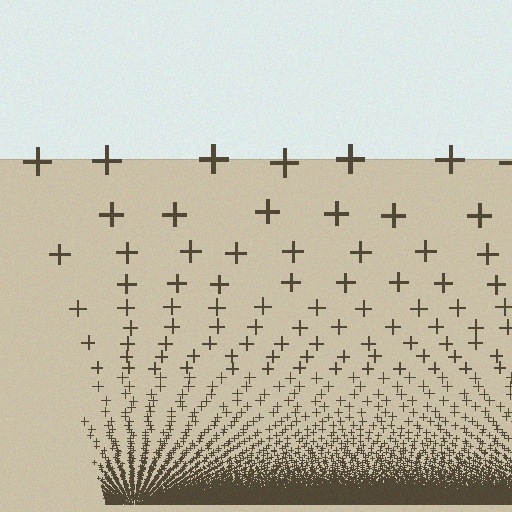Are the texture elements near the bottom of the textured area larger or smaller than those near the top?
Smaller. The gradient is inverted — elements near the bottom are smaller and denser.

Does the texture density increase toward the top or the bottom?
Density increases toward the bottom.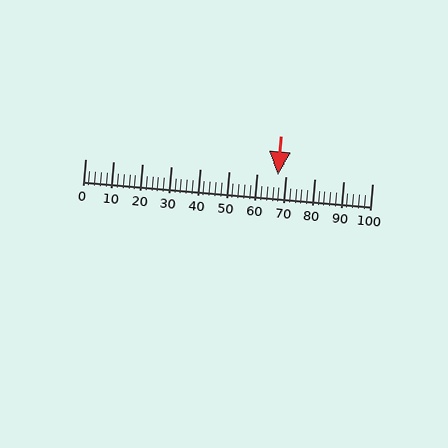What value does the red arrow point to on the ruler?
The red arrow points to approximately 67.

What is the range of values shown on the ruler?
The ruler shows values from 0 to 100.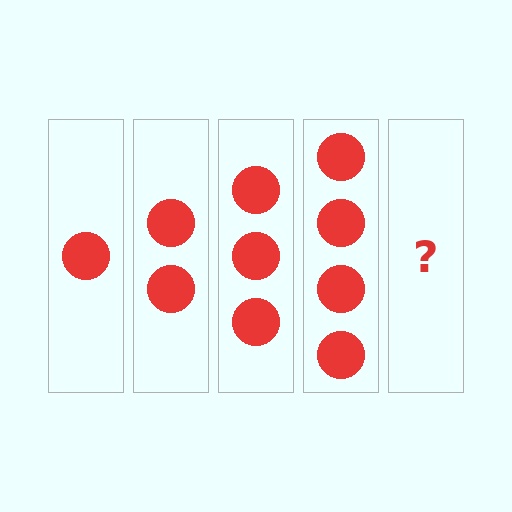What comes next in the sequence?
The next element should be 5 circles.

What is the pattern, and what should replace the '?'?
The pattern is that each step adds one more circle. The '?' should be 5 circles.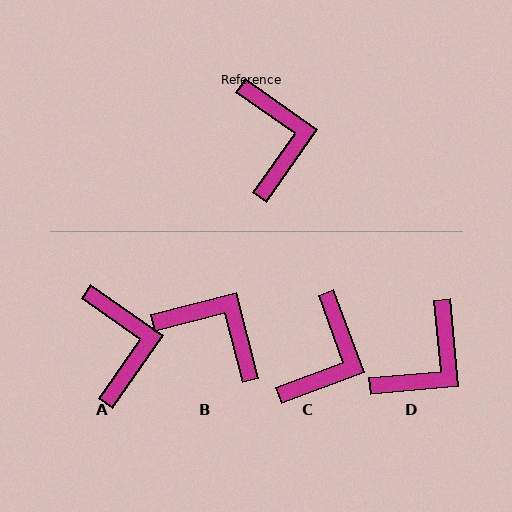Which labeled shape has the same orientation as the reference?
A.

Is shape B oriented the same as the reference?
No, it is off by about 49 degrees.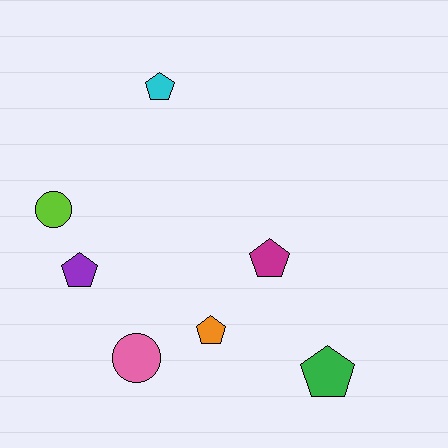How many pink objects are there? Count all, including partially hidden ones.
There is 1 pink object.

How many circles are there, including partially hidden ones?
There are 2 circles.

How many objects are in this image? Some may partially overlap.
There are 7 objects.